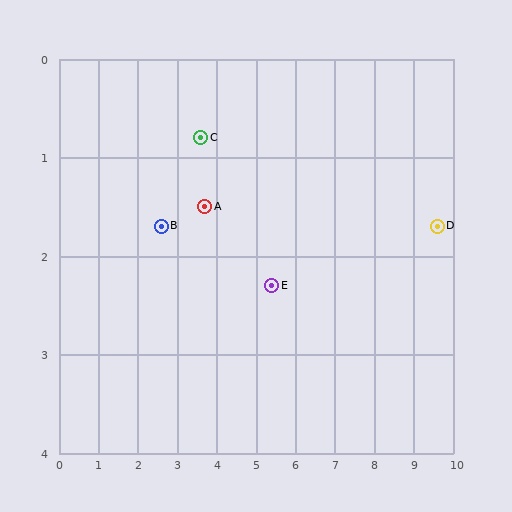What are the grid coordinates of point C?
Point C is at approximately (3.6, 0.8).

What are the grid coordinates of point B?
Point B is at approximately (2.6, 1.7).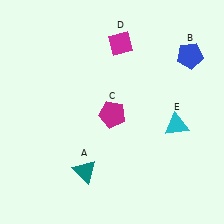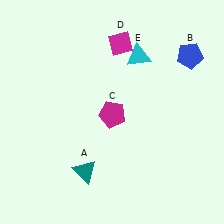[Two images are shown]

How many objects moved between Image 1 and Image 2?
1 object moved between the two images.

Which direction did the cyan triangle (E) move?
The cyan triangle (E) moved up.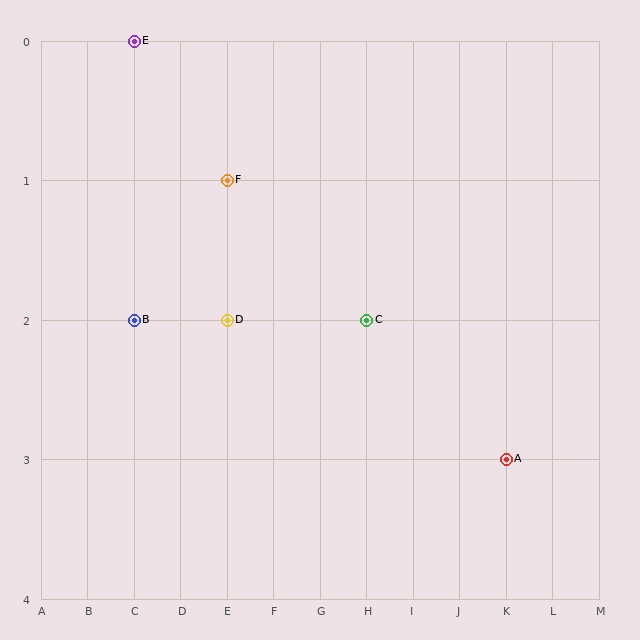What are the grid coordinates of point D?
Point D is at grid coordinates (E, 2).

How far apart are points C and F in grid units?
Points C and F are 3 columns and 1 row apart (about 3.2 grid units diagonally).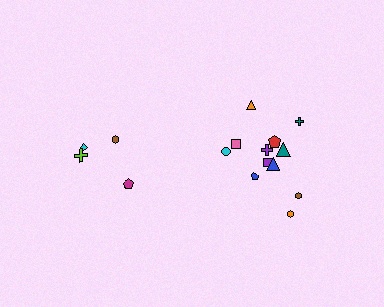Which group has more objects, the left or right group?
The right group.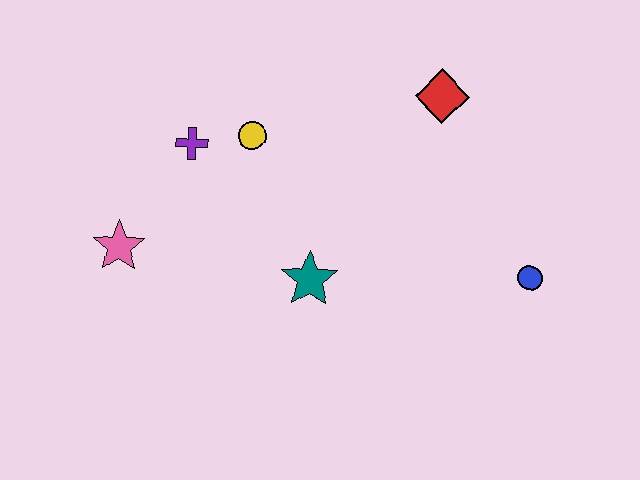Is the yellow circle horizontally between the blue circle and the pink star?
Yes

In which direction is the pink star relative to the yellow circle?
The pink star is to the left of the yellow circle.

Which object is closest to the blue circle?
The red diamond is closest to the blue circle.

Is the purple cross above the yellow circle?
No